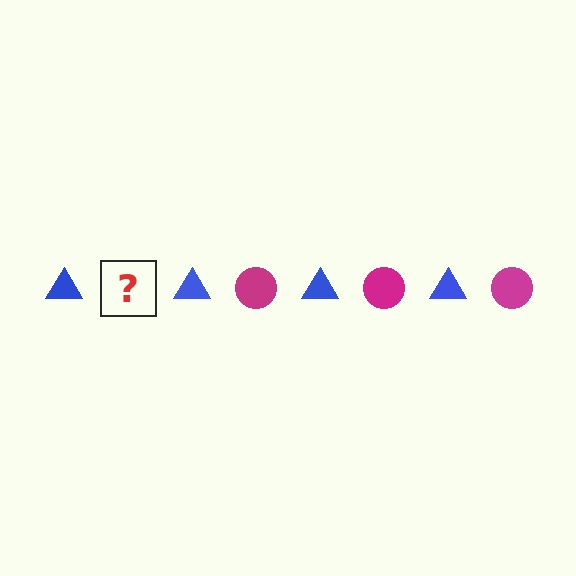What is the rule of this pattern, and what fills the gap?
The rule is that the pattern alternates between blue triangle and magenta circle. The gap should be filled with a magenta circle.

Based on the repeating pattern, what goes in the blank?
The blank should be a magenta circle.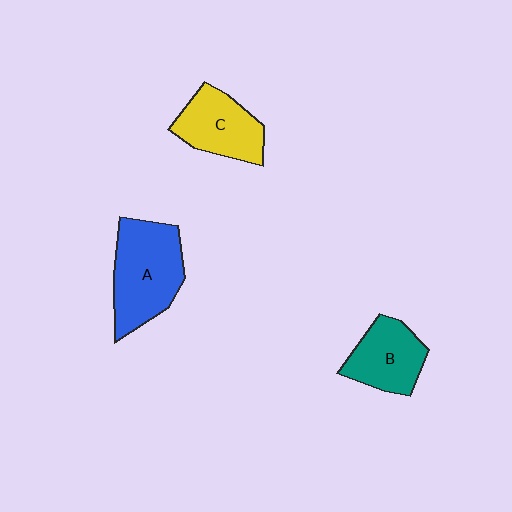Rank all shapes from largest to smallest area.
From largest to smallest: A (blue), C (yellow), B (teal).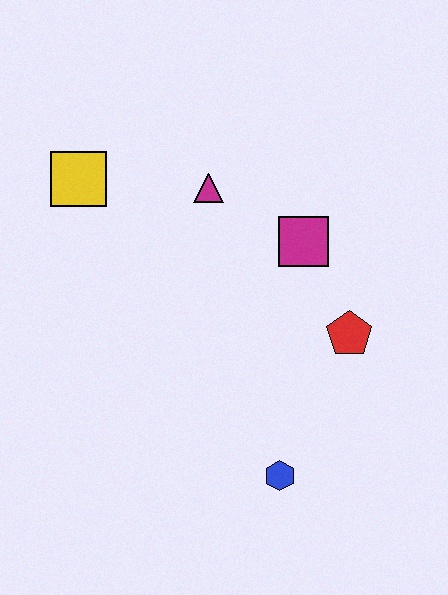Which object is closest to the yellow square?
The magenta triangle is closest to the yellow square.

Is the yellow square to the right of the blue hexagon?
No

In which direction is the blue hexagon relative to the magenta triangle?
The blue hexagon is below the magenta triangle.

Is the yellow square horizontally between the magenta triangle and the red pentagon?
No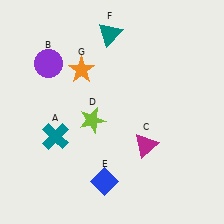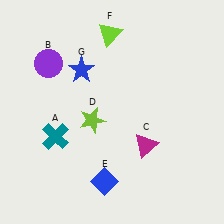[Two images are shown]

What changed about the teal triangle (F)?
In Image 1, F is teal. In Image 2, it changed to lime.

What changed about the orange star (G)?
In Image 1, G is orange. In Image 2, it changed to blue.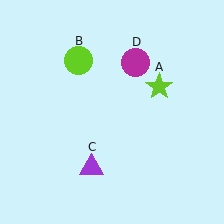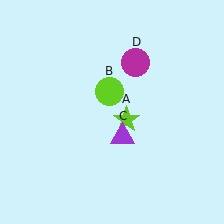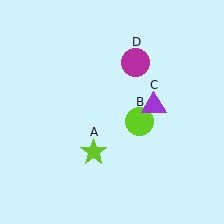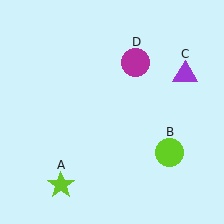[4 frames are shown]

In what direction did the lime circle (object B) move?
The lime circle (object B) moved down and to the right.